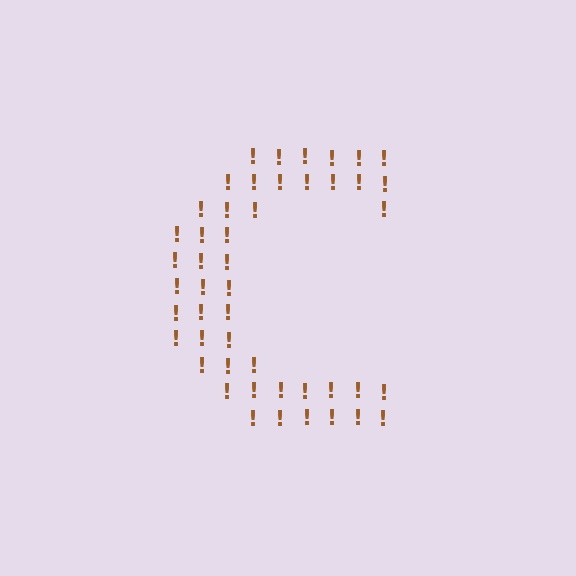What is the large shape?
The large shape is the letter C.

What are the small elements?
The small elements are exclamation marks.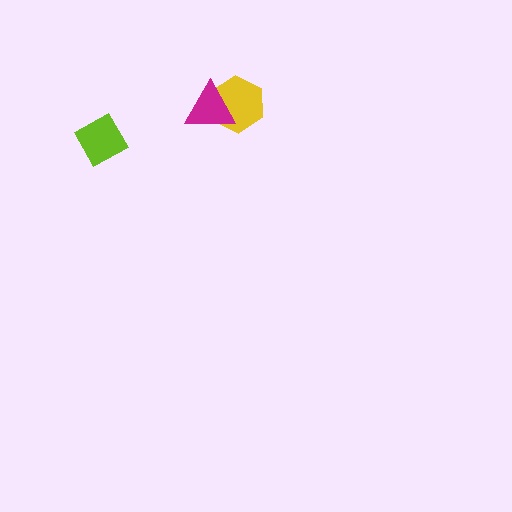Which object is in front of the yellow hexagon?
The magenta triangle is in front of the yellow hexagon.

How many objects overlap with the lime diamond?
0 objects overlap with the lime diamond.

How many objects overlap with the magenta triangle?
1 object overlaps with the magenta triangle.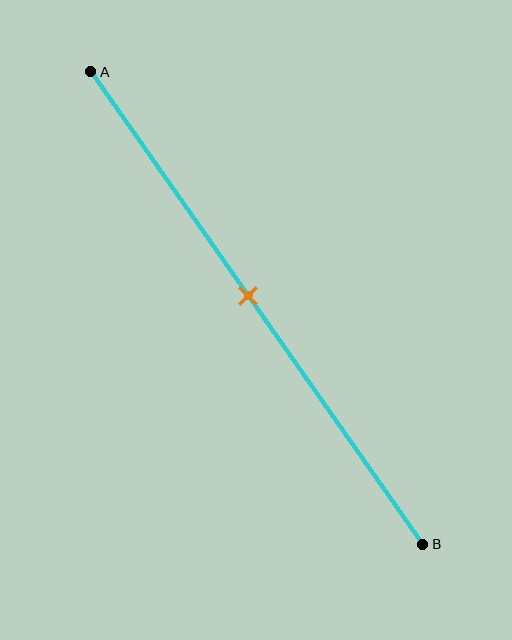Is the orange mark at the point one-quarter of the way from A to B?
No, the mark is at about 45% from A, not at the 25% one-quarter point.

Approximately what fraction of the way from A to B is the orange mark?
The orange mark is approximately 45% of the way from A to B.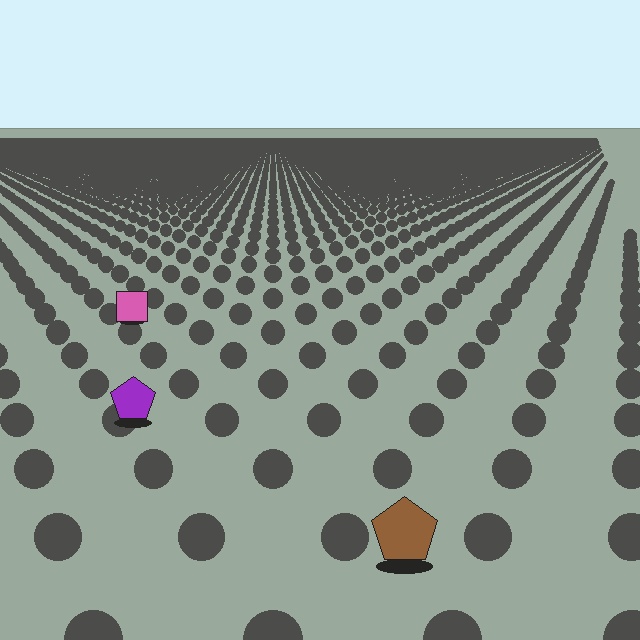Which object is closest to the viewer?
The brown pentagon is closest. The texture marks near it are larger and more spread out.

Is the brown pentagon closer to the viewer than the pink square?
Yes. The brown pentagon is closer — you can tell from the texture gradient: the ground texture is coarser near it.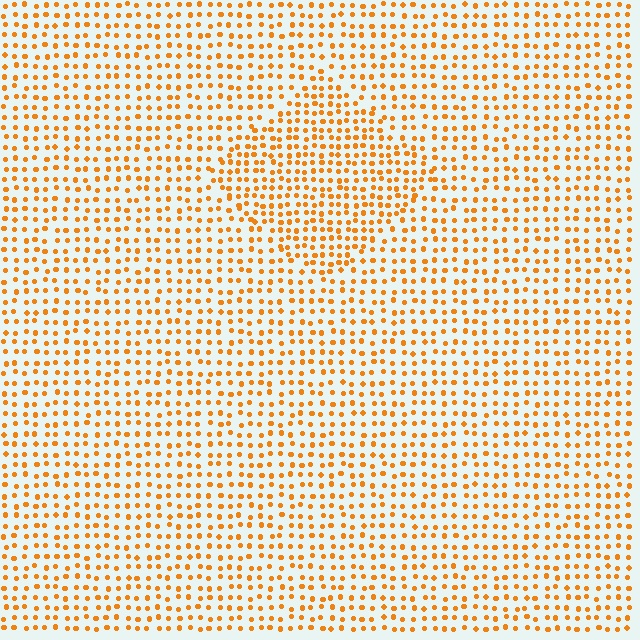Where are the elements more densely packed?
The elements are more densely packed inside the diamond boundary.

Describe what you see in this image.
The image contains small orange elements arranged at two different densities. A diamond-shaped region is visible where the elements are more densely packed than the surrounding area.